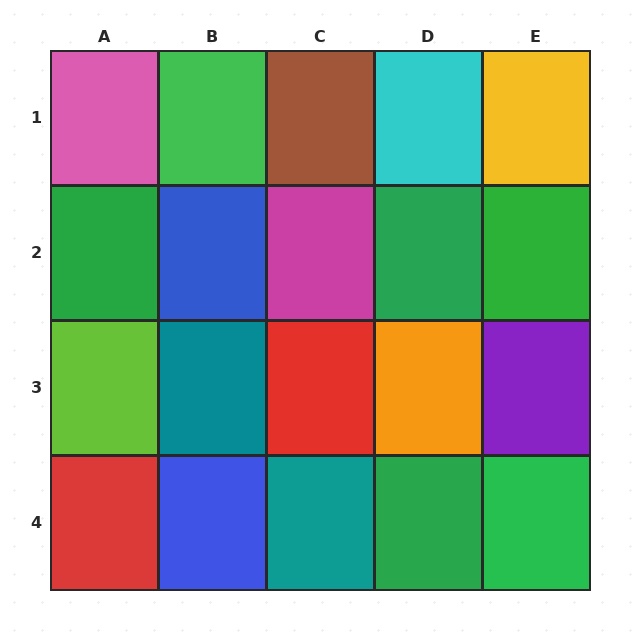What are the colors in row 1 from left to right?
Pink, green, brown, cyan, yellow.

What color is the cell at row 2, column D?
Green.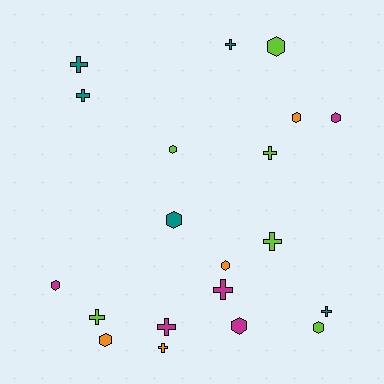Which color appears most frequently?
Lime, with 6 objects.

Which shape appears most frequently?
Hexagon, with 10 objects.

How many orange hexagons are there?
There are 3 orange hexagons.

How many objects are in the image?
There are 20 objects.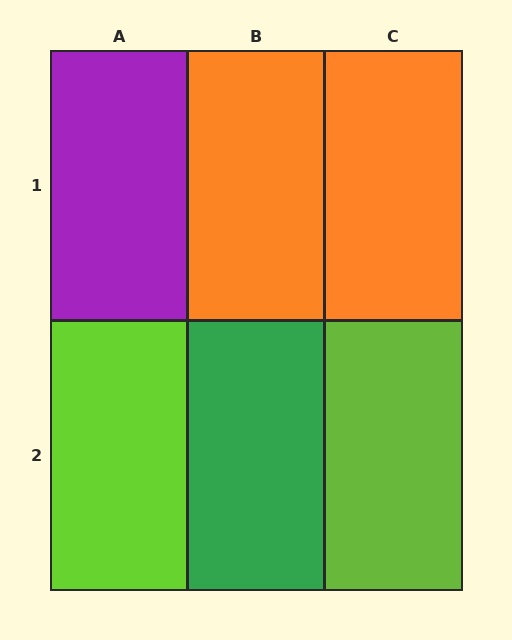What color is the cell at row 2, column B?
Green.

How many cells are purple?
1 cell is purple.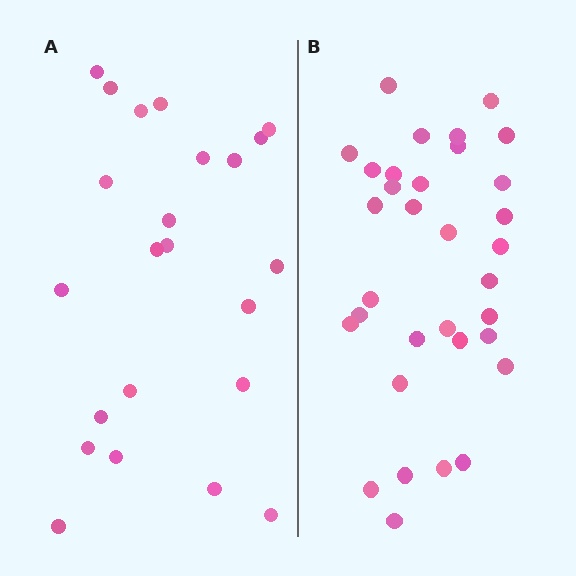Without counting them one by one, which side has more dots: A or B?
Region B (the right region) has more dots.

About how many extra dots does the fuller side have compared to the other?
Region B has roughly 10 or so more dots than region A.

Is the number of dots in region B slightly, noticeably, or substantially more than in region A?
Region B has noticeably more, but not dramatically so. The ratio is roughly 1.4 to 1.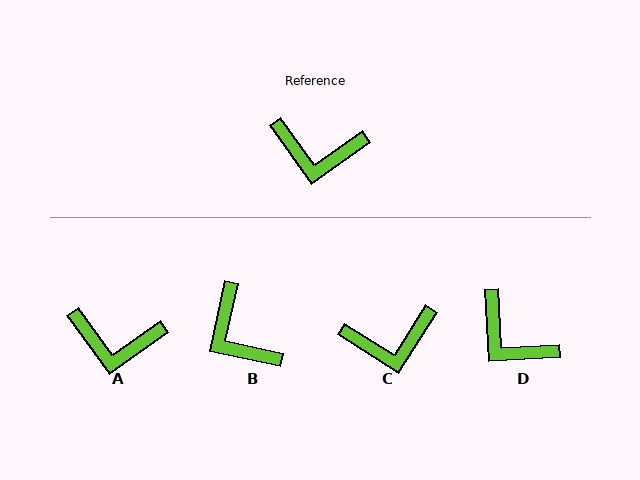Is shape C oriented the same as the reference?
No, it is off by about 22 degrees.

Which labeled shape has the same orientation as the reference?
A.